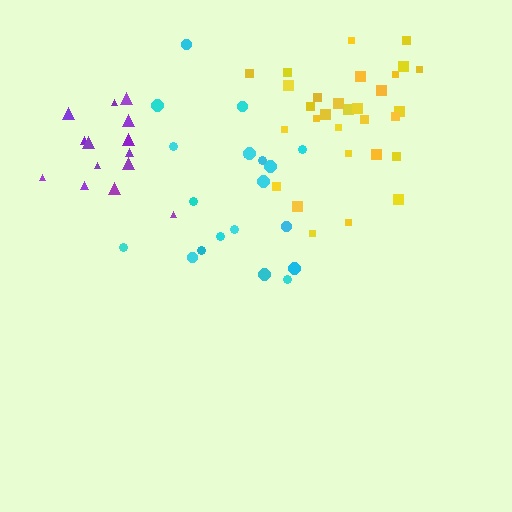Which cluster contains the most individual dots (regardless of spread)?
Yellow (30).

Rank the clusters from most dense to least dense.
purple, cyan, yellow.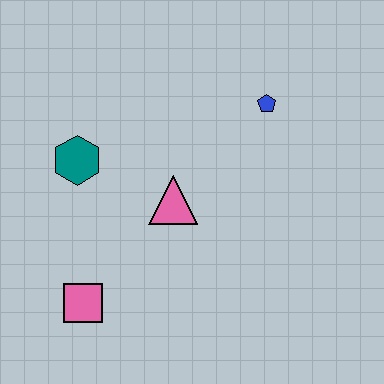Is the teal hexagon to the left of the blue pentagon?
Yes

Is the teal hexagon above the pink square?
Yes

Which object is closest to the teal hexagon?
The pink triangle is closest to the teal hexagon.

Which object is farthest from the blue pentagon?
The pink square is farthest from the blue pentagon.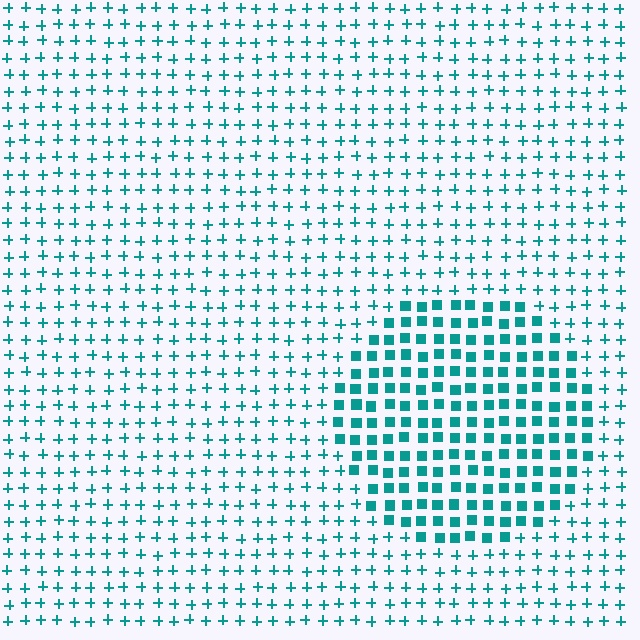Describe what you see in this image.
The image is filled with small teal elements arranged in a uniform grid. A circle-shaped region contains squares, while the surrounding area contains plus signs. The boundary is defined purely by the change in element shape.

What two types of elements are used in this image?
The image uses squares inside the circle region and plus signs outside it.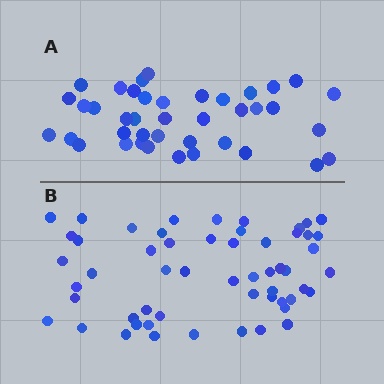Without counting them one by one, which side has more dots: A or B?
Region B (the bottom region) has more dots.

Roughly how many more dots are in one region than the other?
Region B has approximately 15 more dots than region A.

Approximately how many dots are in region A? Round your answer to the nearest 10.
About 40 dots.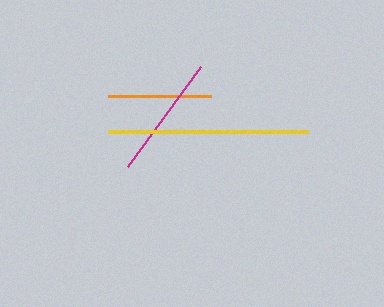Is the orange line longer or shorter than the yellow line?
The yellow line is longer than the orange line.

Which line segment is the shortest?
The orange line is the shortest at approximately 102 pixels.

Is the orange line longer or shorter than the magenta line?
The magenta line is longer than the orange line.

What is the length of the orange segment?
The orange segment is approximately 102 pixels long.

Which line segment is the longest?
The yellow line is the longest at approximately 200 pixels.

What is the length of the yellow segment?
The yellow segment is approximately 200 pixels long.